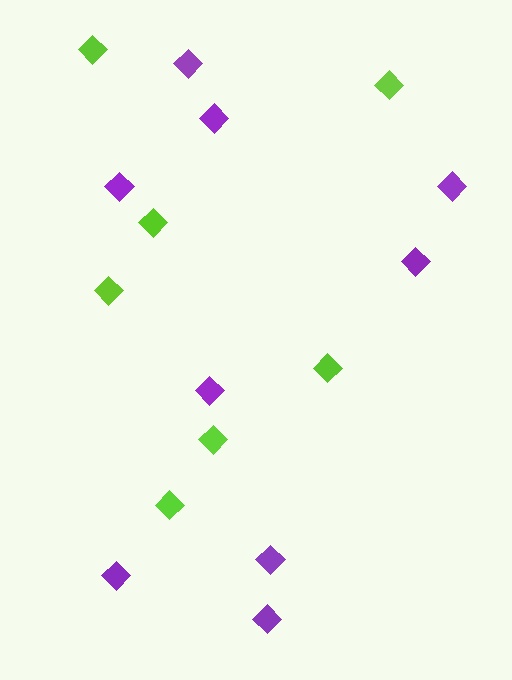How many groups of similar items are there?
There are 2 groups: one group of lime diamonds (7) and one group of purple diamonds (9).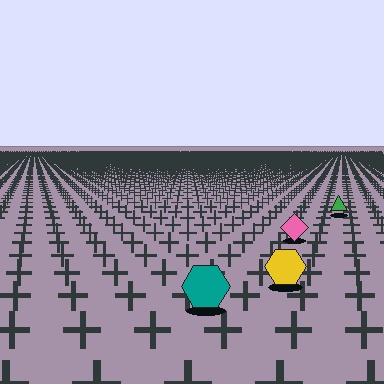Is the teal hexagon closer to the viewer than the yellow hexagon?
Yes. The teal hexagon is closer — you can tell from the texture gradient: the ground texture is coarser near it.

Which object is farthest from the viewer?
The green triangle is farthest from the viewer. It appears smaller and the ground texture around it is denser.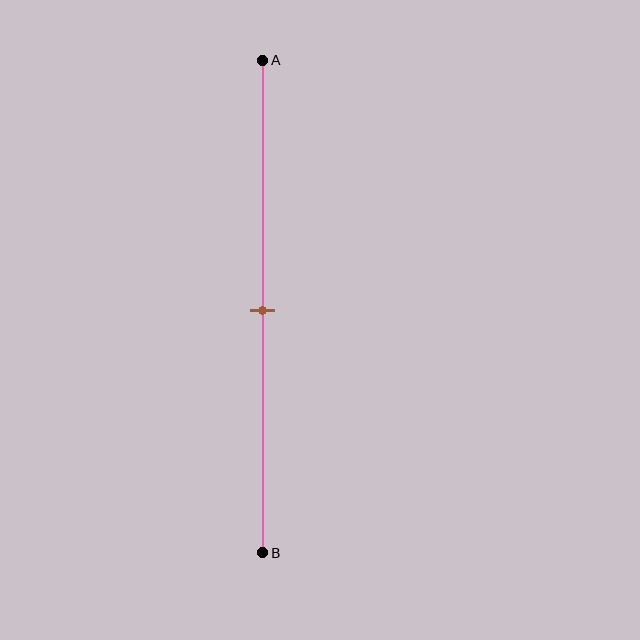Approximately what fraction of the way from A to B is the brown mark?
The brown mark is approximately 50% of the way from A to B.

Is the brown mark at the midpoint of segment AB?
Yes, the mark is approximately at the midpoint.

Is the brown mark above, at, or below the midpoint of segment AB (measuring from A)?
The brown mark is approximately at the midpoint of segment AB.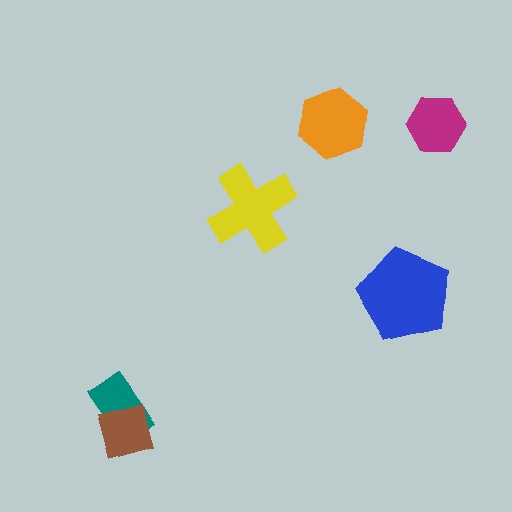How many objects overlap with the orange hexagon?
0 objects overlap with the orange hexagon.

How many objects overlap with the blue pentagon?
0 objects overlap with the blue pentagon.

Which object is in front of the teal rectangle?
The brown square is in front of the teal rectangle.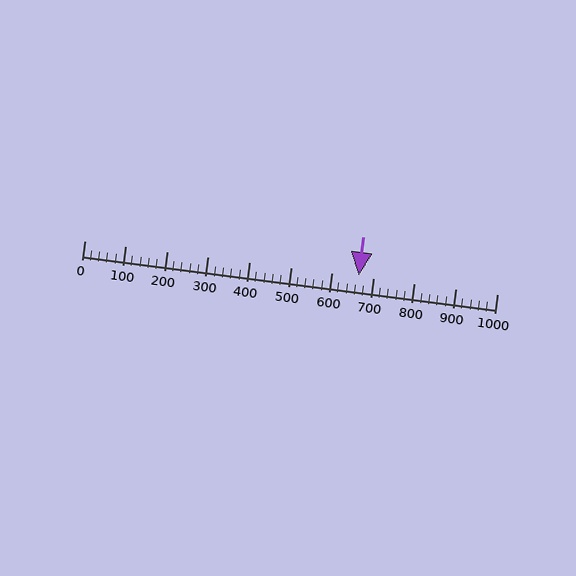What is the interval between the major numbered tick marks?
The major tick marks are spaced 100 units apart.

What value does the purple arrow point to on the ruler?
The purple arrow points to approximately 664.